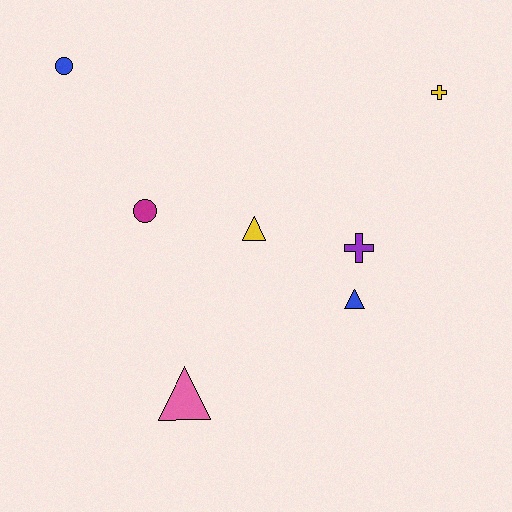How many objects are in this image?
There are 7 objects.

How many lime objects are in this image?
There are no lime objects.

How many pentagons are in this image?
There are no pentagons.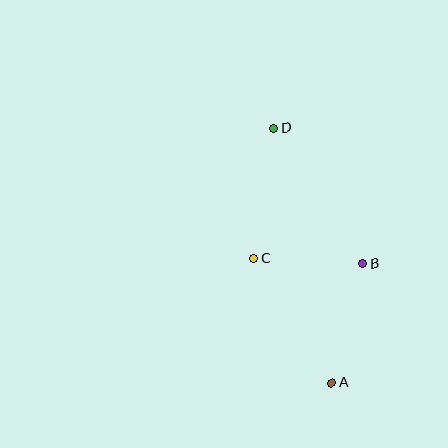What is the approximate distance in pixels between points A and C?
The distance between A and C is approximately 147 pixels.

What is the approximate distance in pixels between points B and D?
The distance between B and D is approximately 162 pixels.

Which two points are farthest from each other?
Points A and D are farthest from each other.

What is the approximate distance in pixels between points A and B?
The distance between A and B is approximately 123 pixels.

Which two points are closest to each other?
Points B and C are closest to each other.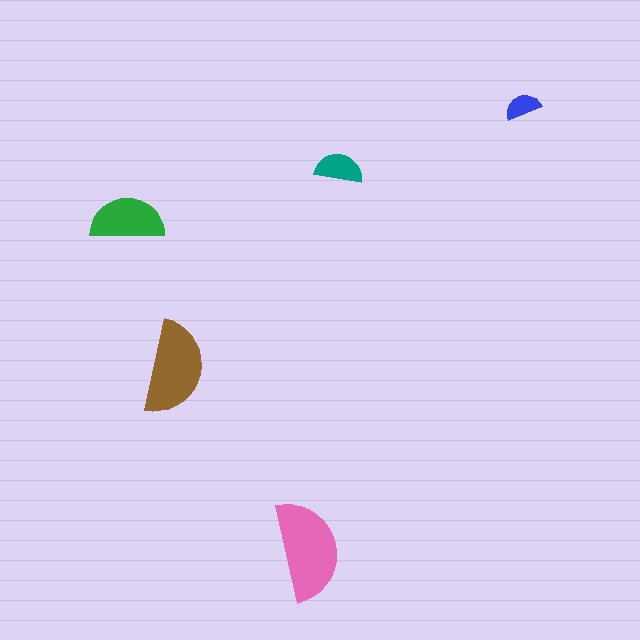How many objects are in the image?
There are 5 objects in the image.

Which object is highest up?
The blue semicircle is topmost.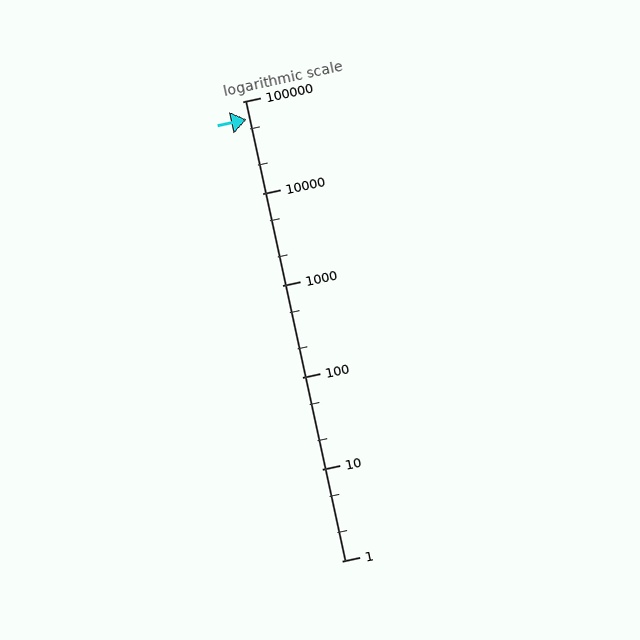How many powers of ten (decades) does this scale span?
The scale spans 5 decades, from 1 to 100000.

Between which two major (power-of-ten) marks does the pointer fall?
The pointer is between 10000 and 100000.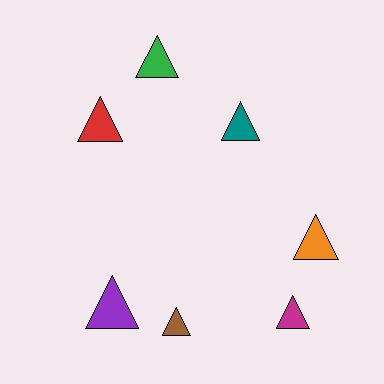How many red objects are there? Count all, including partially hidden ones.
There is 1 red object.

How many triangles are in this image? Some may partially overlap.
There are 7 triangles.